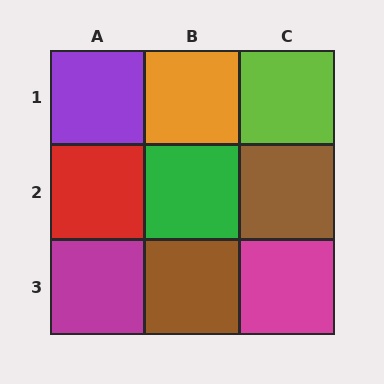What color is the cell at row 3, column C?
Magenta.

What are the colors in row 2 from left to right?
Red, green, brown.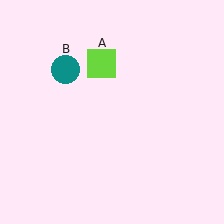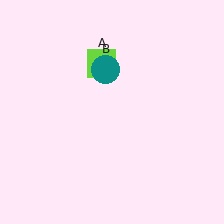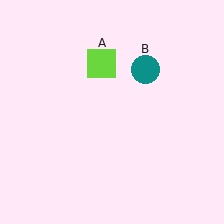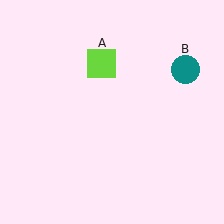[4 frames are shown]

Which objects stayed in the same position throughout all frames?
Lime square (object A) remained stationary.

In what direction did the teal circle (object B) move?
The teal circle (object B) moved right.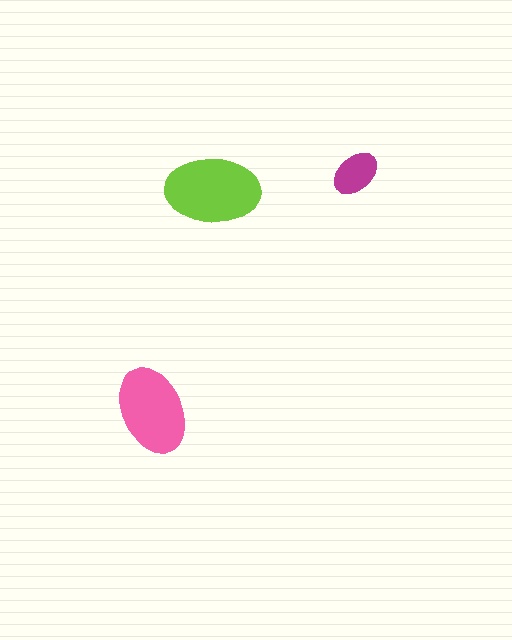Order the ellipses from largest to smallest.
the lime one, the pink one, the magenta one.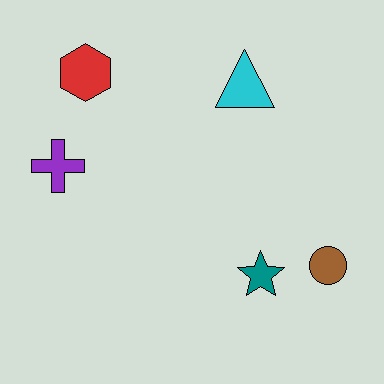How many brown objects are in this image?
There is 1 brown object.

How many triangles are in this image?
There is 1 triangle.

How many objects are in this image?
There are 5 objects.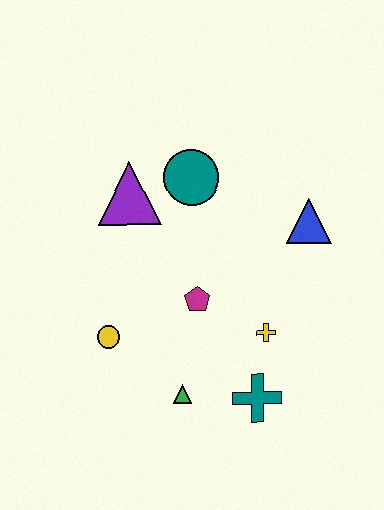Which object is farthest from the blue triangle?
The yellow circle is farthest from the blue triangle.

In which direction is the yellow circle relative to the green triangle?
The yellow circle is to the left of the green triangle.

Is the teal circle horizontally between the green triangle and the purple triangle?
No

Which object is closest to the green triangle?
The teal cross is closest to the green triangle.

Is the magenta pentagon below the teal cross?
No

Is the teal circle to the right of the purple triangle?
Yes